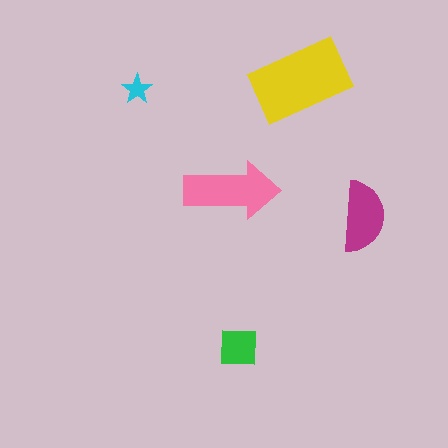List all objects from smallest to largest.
The cyan star, the green square, the magenta semicircle, the pink arrow, the yellow rectangle.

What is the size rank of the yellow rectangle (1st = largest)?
1st.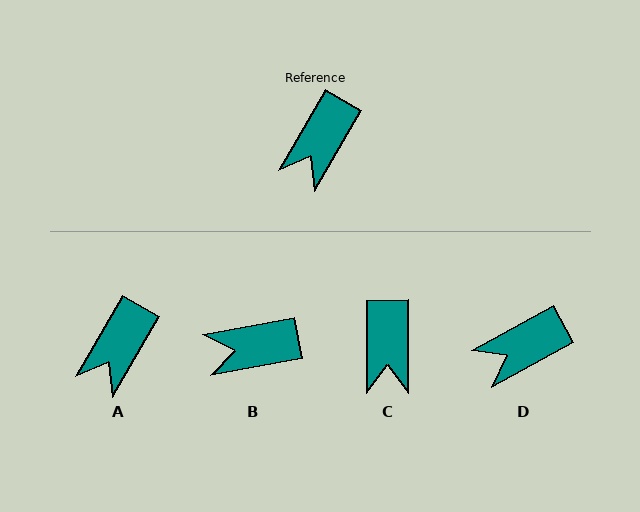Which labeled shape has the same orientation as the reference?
A.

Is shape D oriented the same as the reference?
No, it is off by about 31 degrees.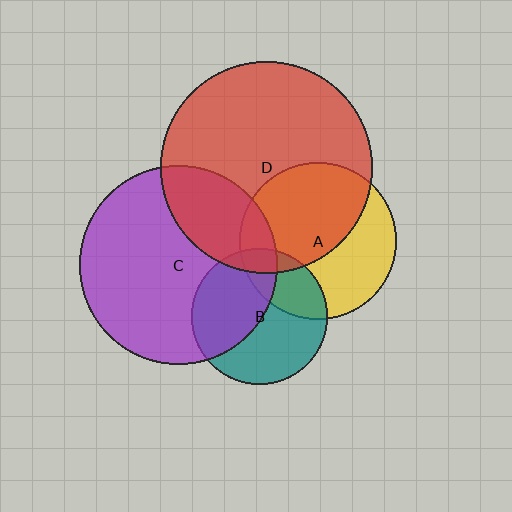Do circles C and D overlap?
Yes.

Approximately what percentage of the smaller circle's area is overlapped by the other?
Approximately 25%.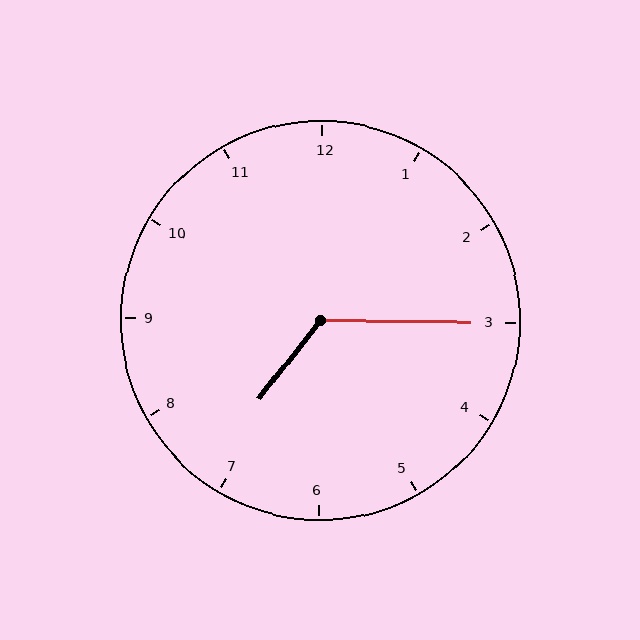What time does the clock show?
7:15.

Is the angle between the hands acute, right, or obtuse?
It is obtuse.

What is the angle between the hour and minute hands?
Approximately 128 degrees.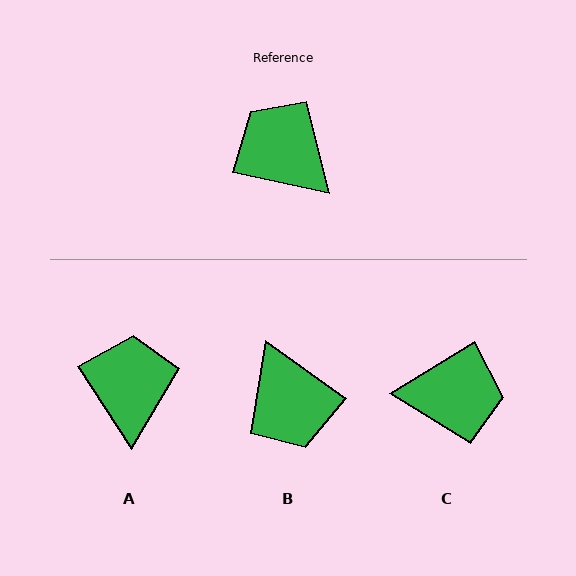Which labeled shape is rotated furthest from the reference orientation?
B, about 156 degrees away.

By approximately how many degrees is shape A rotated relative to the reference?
Approximately 45 degrees clockwise.